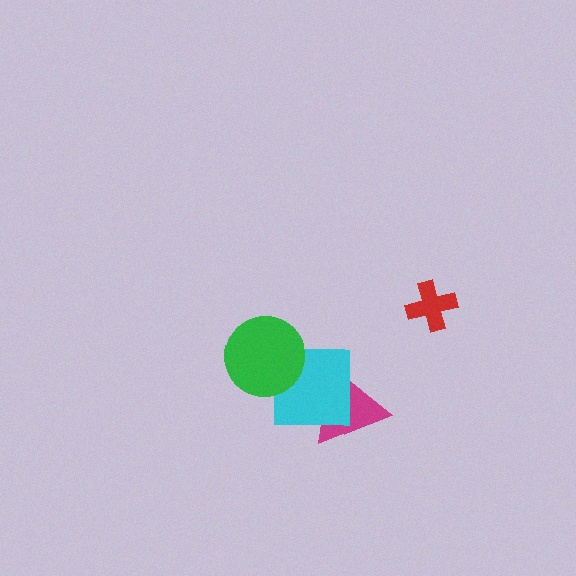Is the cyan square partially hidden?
Yes, it is partially covered by another shape.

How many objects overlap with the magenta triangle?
1 object overlaps with the magenta triangle.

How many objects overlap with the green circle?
1 object overlaps with the green circle.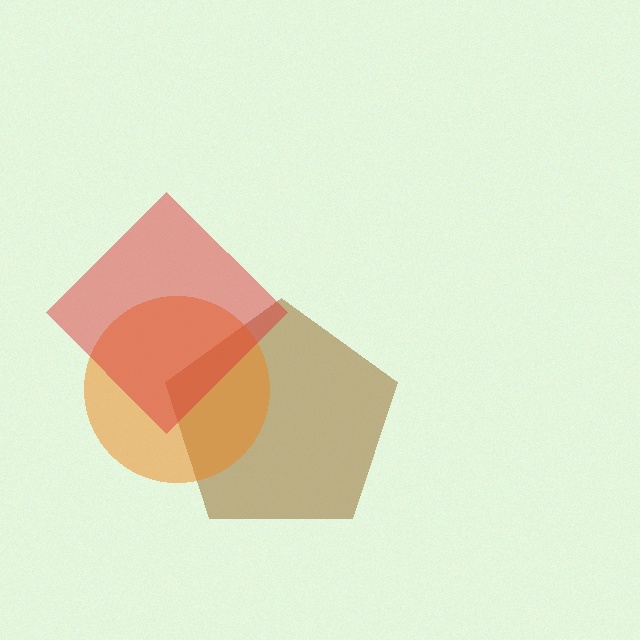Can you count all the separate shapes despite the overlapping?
Yes, there are 3 separate shapes.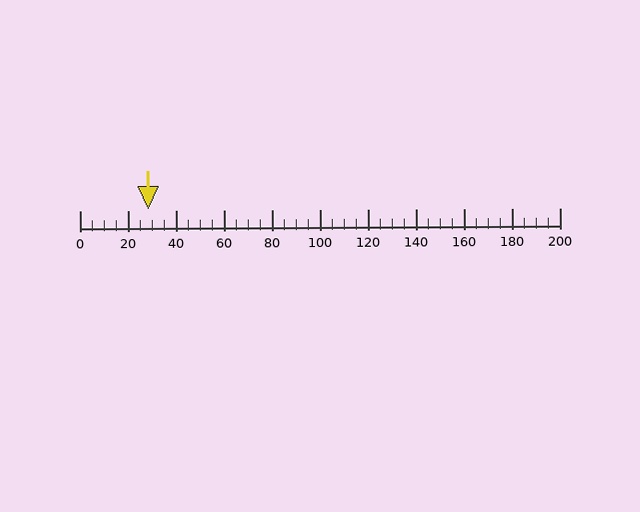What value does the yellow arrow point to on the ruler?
The yellow arrow points to approximately 28.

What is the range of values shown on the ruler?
The ruler shows values from 0 to 200.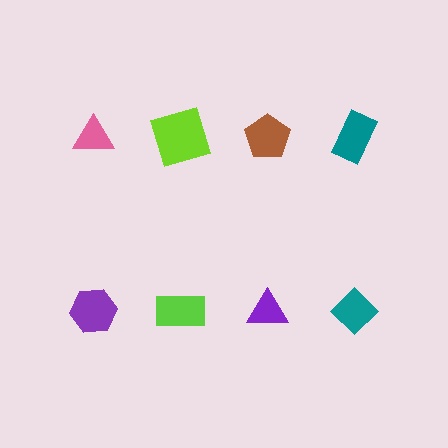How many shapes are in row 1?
4 shapes.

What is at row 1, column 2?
A lime square.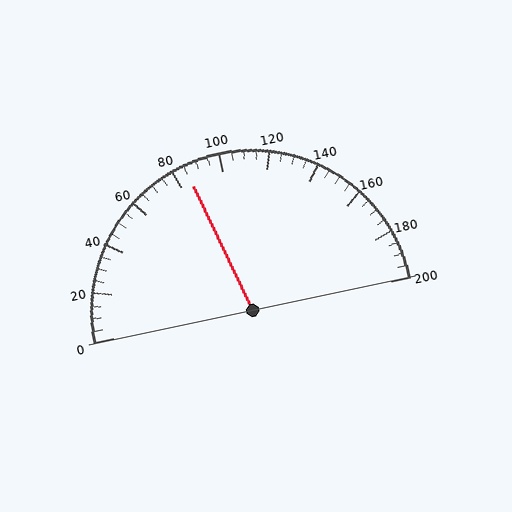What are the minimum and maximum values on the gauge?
The gauge ranges from 0 to 200.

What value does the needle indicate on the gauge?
The needle indicates approximately 85.